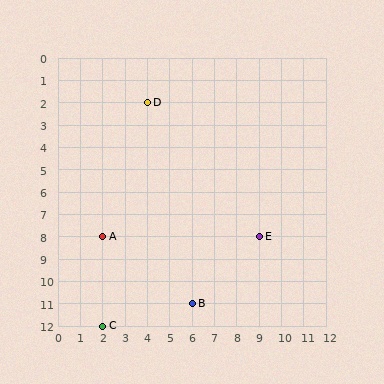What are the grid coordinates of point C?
Point C is at grid coordinates (2, 12).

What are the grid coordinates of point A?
Point A is at grid coordinates (2, 8).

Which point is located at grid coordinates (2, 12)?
Point C is at (2, 12).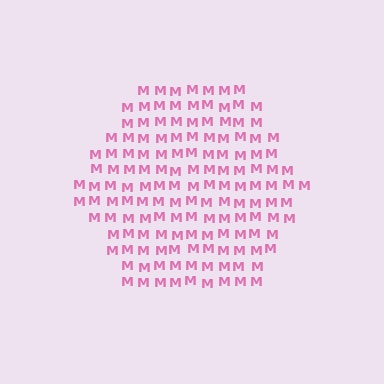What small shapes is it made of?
It is made of small letter M's.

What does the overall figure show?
The overall figure shows a hexagon.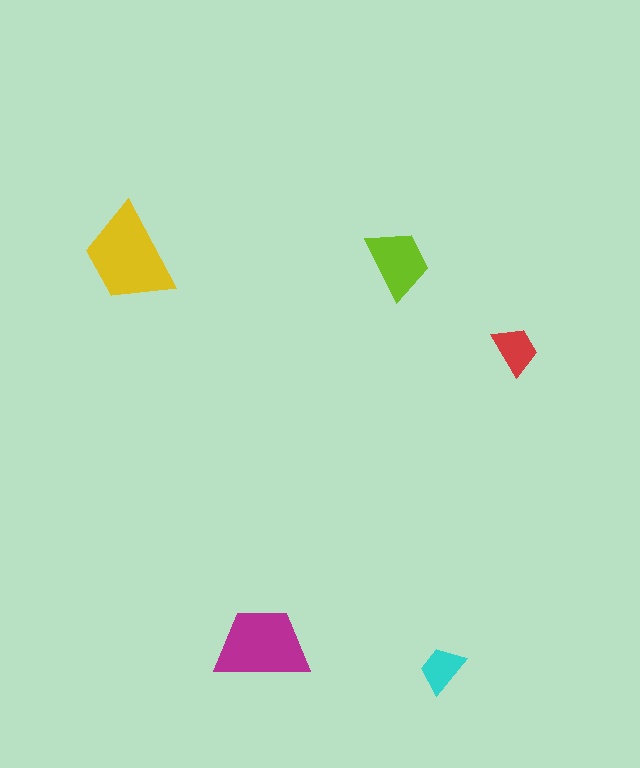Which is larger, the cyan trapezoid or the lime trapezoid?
The lime one.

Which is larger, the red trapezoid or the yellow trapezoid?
The yellow one.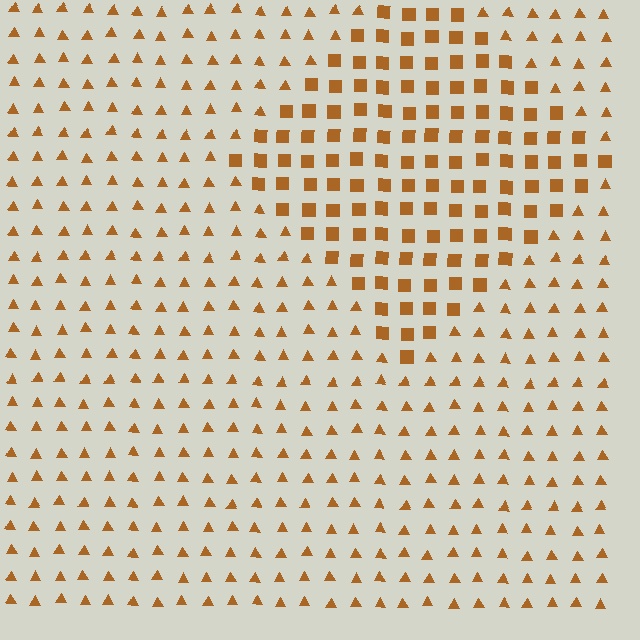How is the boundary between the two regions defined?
The boundary is defined by a change in element shape: squares inside vs. triangles outside. All elements share the same color and spacing.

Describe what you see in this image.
The image is filled with small brown elements arranged in a uniform grid. A diamond-shaped region contains squares, while the surrounding area contains triangles. The boundary is defined purely by the change in element shape.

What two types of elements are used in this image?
The image uses squares inside the diamond region and triangles outside it.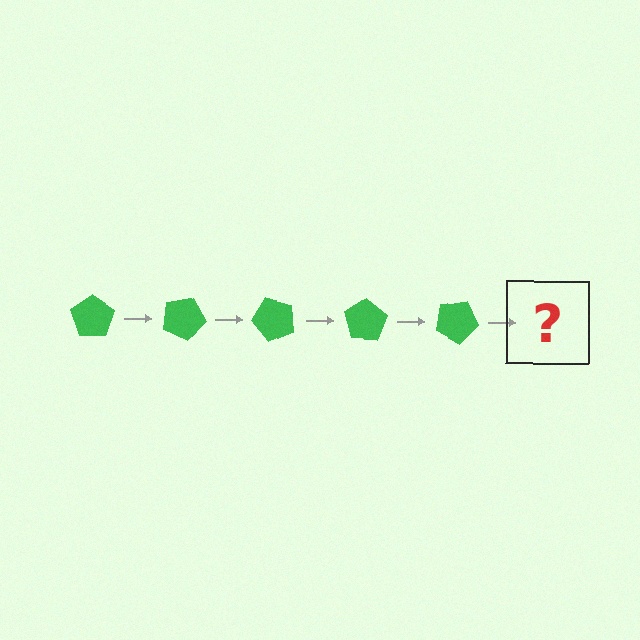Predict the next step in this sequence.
The next step is a green pentagon rotated 125 degrees.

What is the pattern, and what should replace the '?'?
The pattern is that the pentagon rotates 25 degrees each step. The '?' should be a green pentagon rotated 125 degrees.